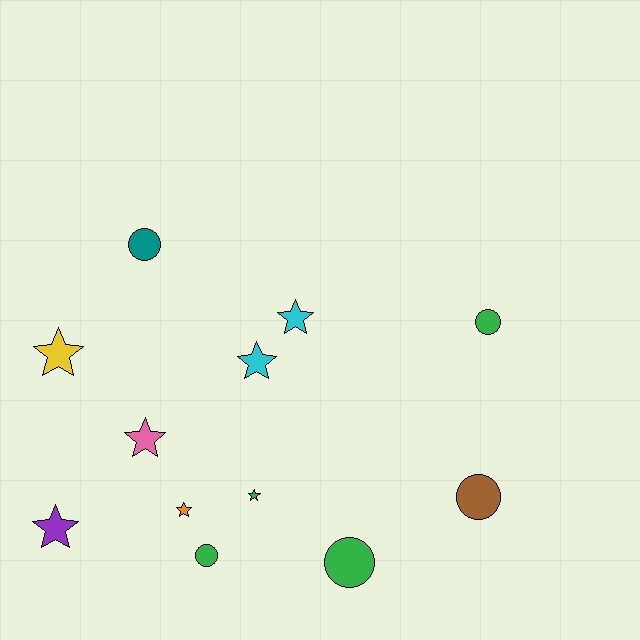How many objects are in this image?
There are 12 objects.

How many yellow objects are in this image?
There is 1 yellow object.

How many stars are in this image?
There are 7 stars.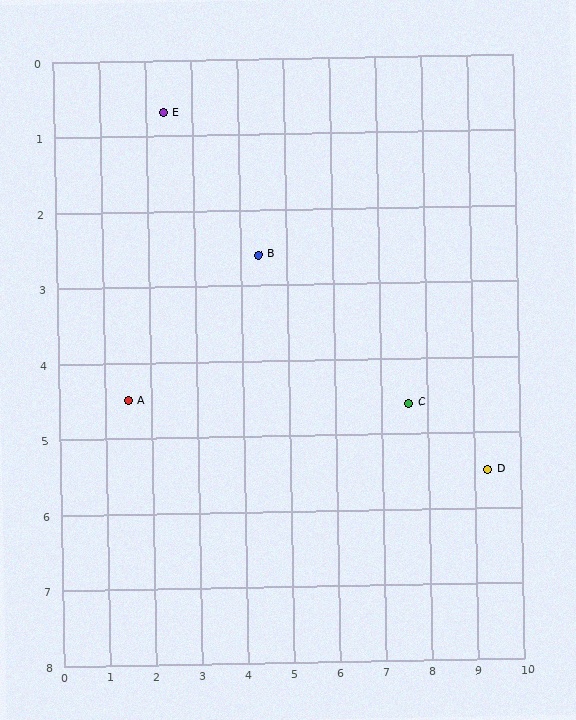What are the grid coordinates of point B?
Point B is at approximately (4.4, 2.6).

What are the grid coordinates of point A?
Point A is at approximately (1.5, 4.5).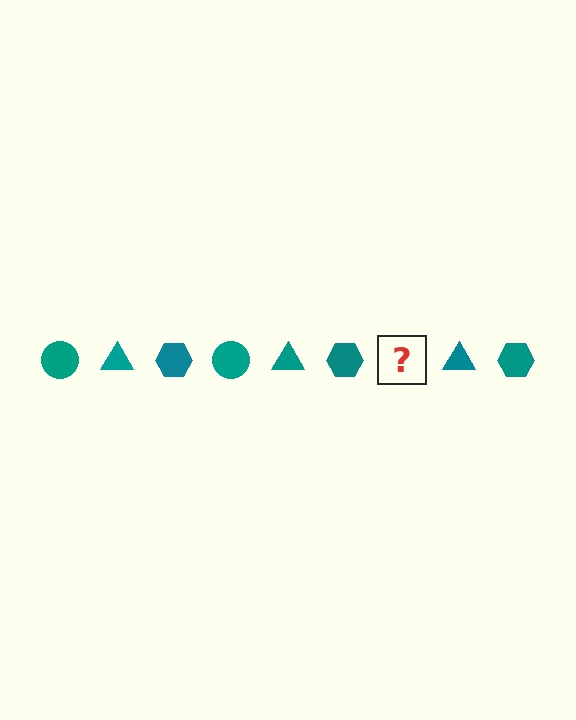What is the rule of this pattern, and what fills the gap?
The rule is that the pattern cycles through circle, triangle, hexagon shapes in teal. The gap should be filled with a teal circle.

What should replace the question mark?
The question mark should be replaced with a teal circle.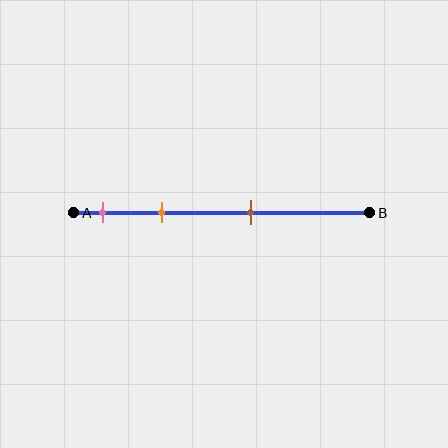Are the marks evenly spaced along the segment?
No, the marks are not evenly spaced.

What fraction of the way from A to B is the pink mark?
The pink mark is approximately 10% (0.1) of the way from A to B.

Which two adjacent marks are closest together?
The pink and orange marks are the closest adjacent pair.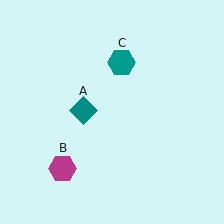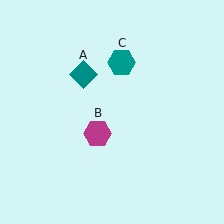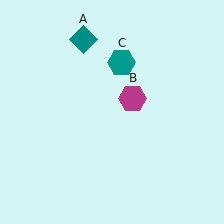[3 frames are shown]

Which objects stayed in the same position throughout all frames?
Teal hexagon (object C) remained stationary.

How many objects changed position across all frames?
2 objects changed position: teal diamond (object A), magenta hexagon (object B).